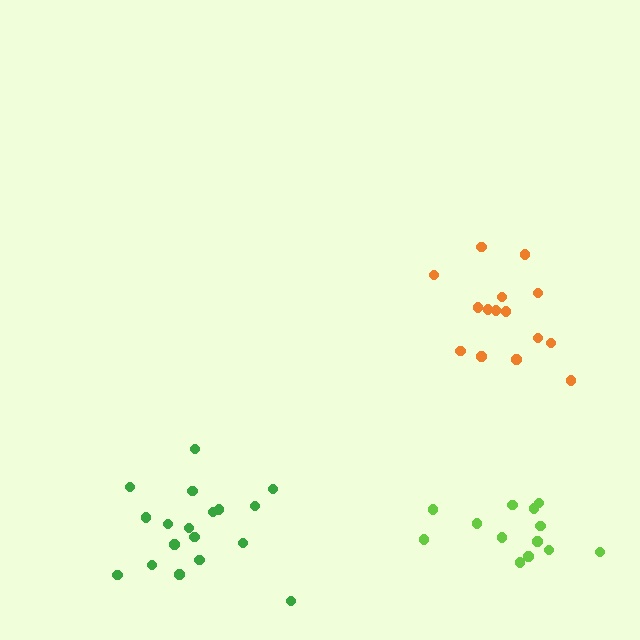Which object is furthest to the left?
The green cluster is leftmost.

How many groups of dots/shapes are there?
There are 3 groups.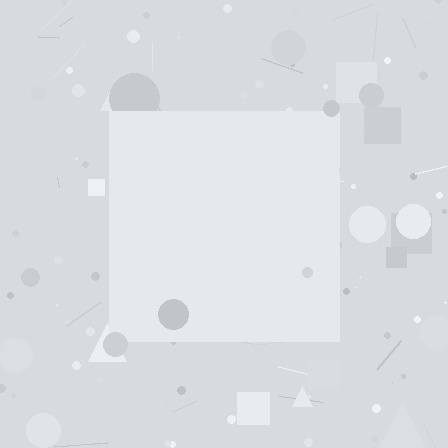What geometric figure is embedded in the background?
A square is embedded in the background.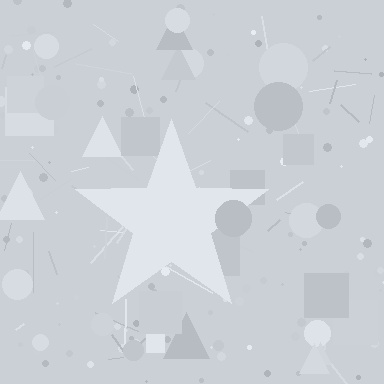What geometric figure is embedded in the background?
A star is embedded in the background.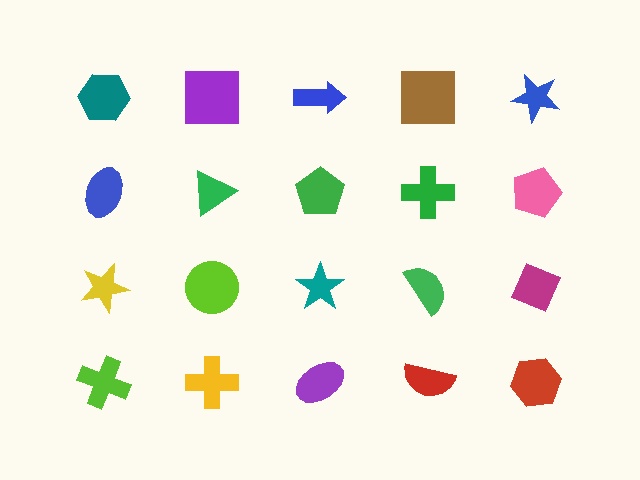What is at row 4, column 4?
A red semicircle.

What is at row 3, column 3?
A teal star.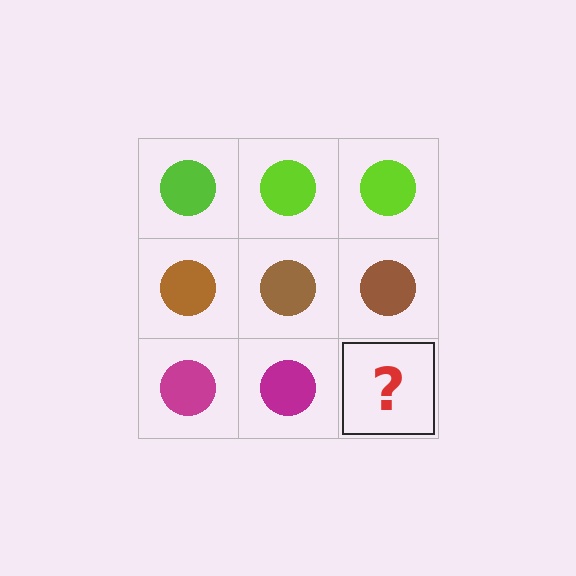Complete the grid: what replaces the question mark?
The question mark should be replaced with a magenta circle.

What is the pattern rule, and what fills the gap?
The rule is that each row has a consistent color. The gap should be filled with a magenta circle.